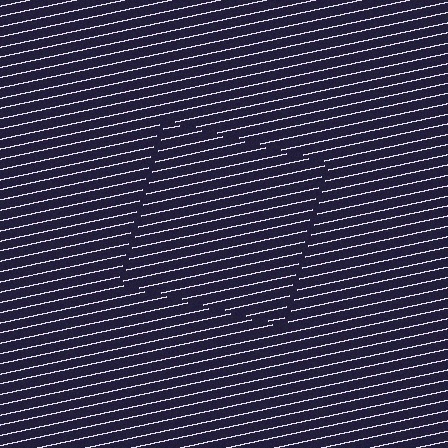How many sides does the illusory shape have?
4 sides — the line-ends trace a square.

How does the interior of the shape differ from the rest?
The interior of the shape contains the same grating, shifted by half a period — the contour is defined by the phase discontinuity where line-ends from the inner and outer gratings abut.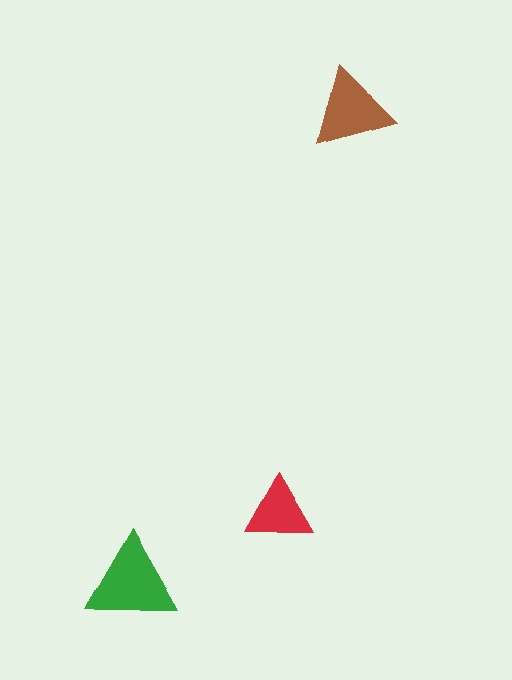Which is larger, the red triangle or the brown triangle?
The brown one.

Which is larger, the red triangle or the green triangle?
The green one.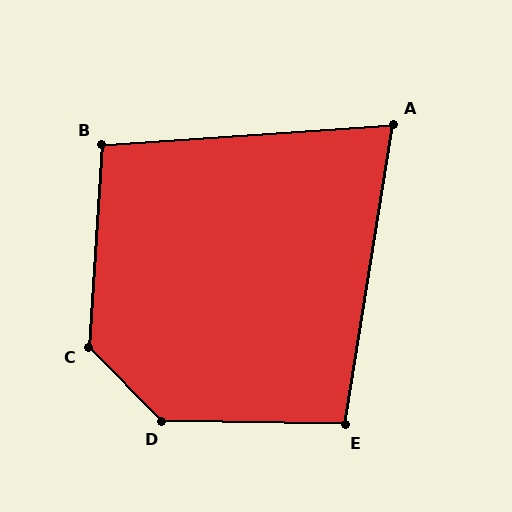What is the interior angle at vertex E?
Approximately 98 degrees (obtuse).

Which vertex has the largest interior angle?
D, at approximately 135 degrees.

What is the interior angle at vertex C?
Approximately 132 degrees (obtuse).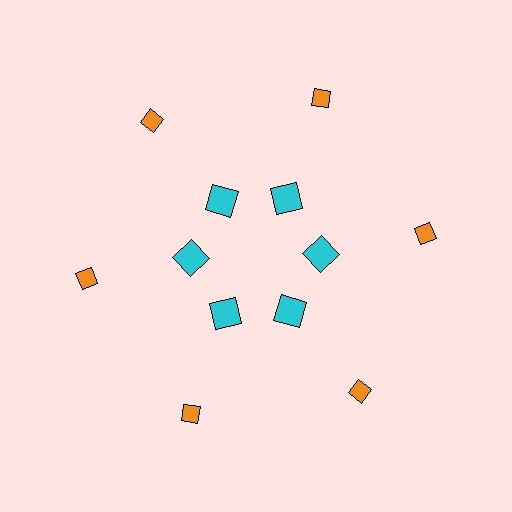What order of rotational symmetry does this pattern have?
This pattern has 6-fold rotational symmetry.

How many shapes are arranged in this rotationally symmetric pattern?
There are 12 shapes, arranged in 6 groups of 2.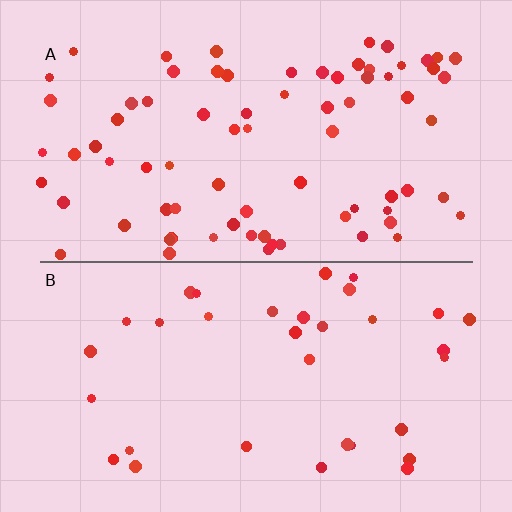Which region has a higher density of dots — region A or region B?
A (the top).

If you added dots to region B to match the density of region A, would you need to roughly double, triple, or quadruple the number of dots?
Approximately double.